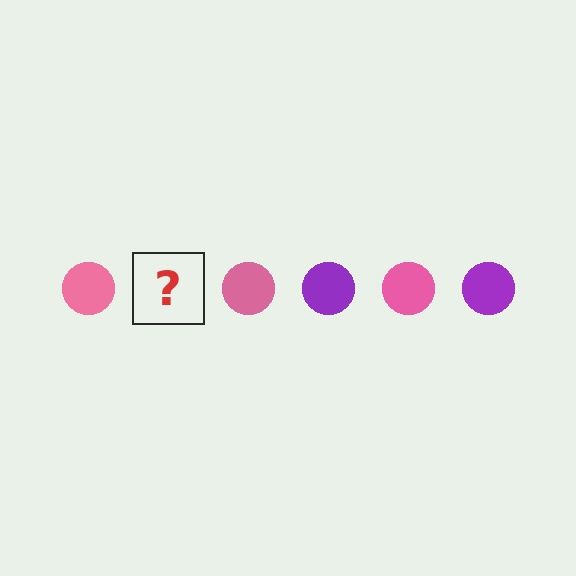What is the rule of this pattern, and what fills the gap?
The rule is that the pattern cycles through pink, purple circles. The gap should be filled with a purple circle.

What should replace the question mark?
The question mark should be replaced with a purple circle.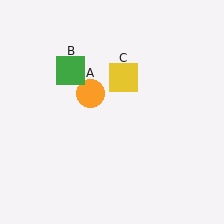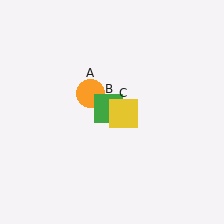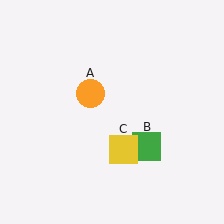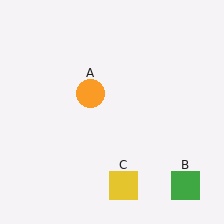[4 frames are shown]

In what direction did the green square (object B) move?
The green square (object B) moved down and to the right.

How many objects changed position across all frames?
2 objects changed position: green square (object B), yellow square (object C).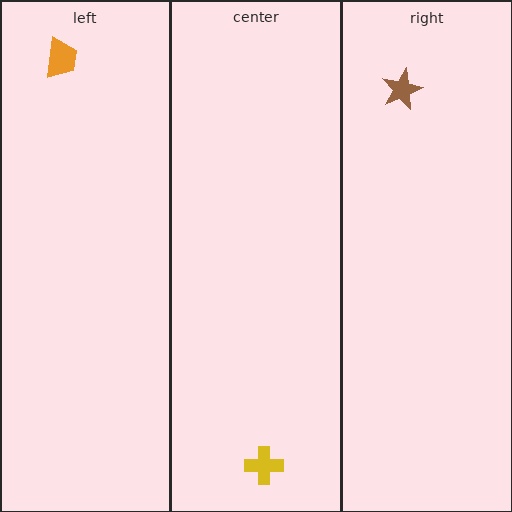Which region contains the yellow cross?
The center region.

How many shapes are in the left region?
1.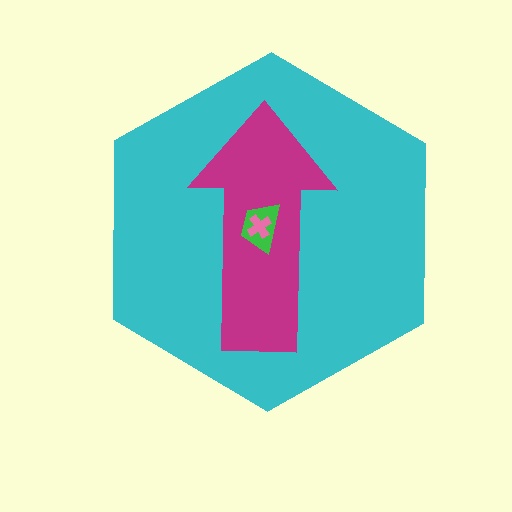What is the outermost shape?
The cyan hexagon.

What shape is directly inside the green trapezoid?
The pink cross.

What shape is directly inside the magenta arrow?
The green trapezoid.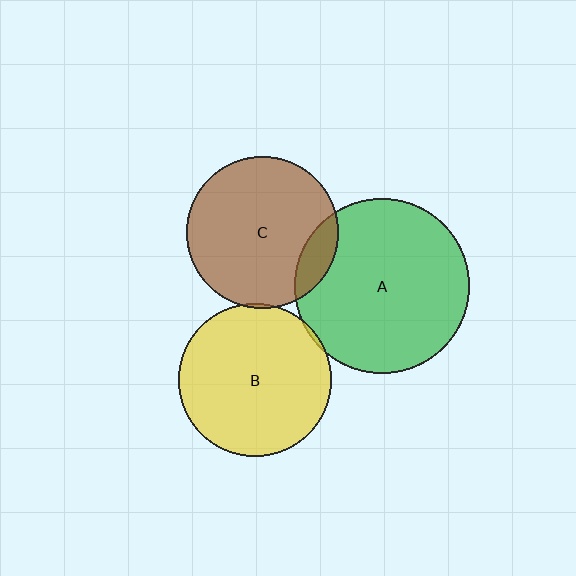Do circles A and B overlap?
Yes.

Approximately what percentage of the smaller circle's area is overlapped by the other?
Approximately 5%.